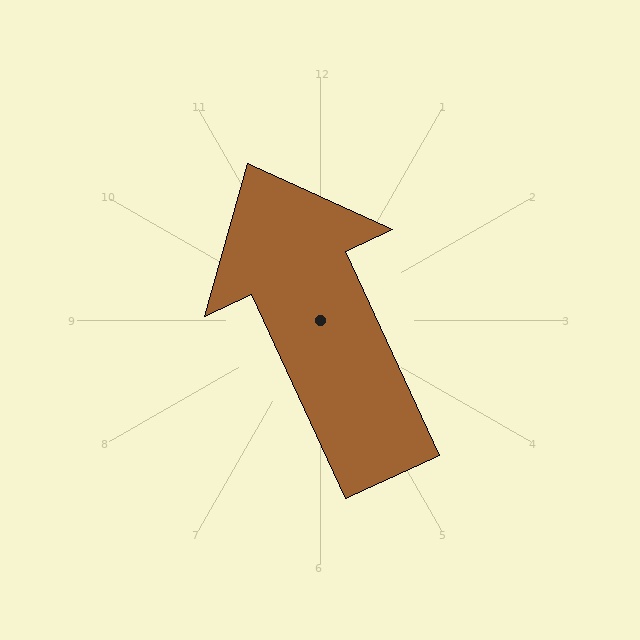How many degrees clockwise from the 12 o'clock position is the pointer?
Approximately 335 degrees.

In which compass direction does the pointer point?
Northwest.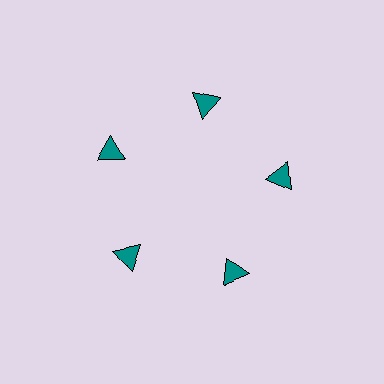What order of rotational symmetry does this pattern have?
This pattern has 5-fold rotational symmetry.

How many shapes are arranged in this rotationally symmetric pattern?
There are 5 shapes, arranged in 5 groups of 1.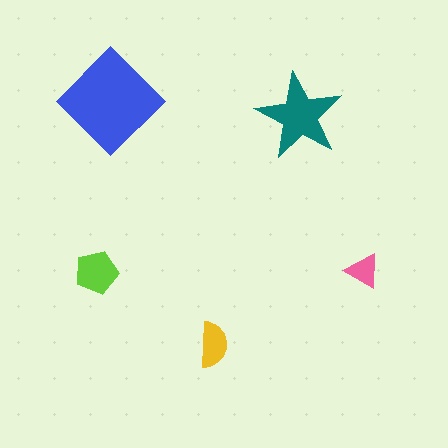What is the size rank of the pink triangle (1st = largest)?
5th.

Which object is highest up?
The blue diamond is topmost.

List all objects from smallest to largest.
The pink triangle, the yellow semicircle, the lime pentagon, the teal star, the blue diamond.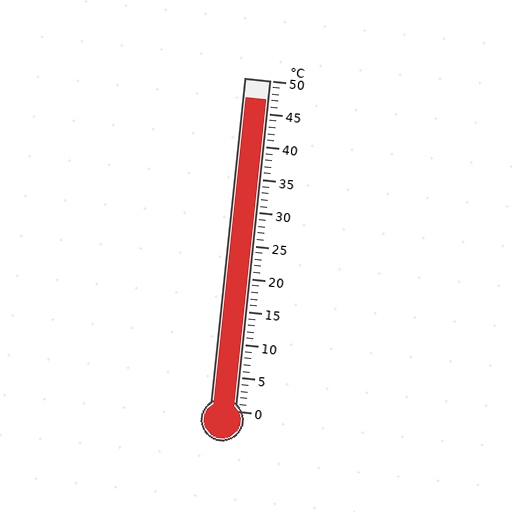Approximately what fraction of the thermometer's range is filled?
The thermometer is filled to approximately 95% of its range.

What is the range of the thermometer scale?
The thermometer scale ranges from 0°C to 50°C.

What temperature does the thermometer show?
The thermometer shows approximately 47°C.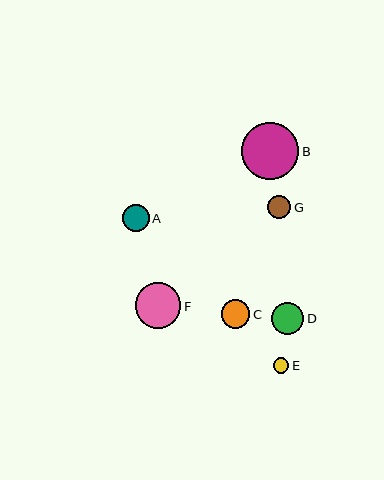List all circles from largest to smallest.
From largest to smallest: B, F, D, C, A, G, E.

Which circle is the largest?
Circle B is the largest with a size of approximately 57 pixels.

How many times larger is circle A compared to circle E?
Circle A is approximately 1.8 times the size of circle E.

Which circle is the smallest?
Circle E is the smallest with a size of approximately 15 pixels.